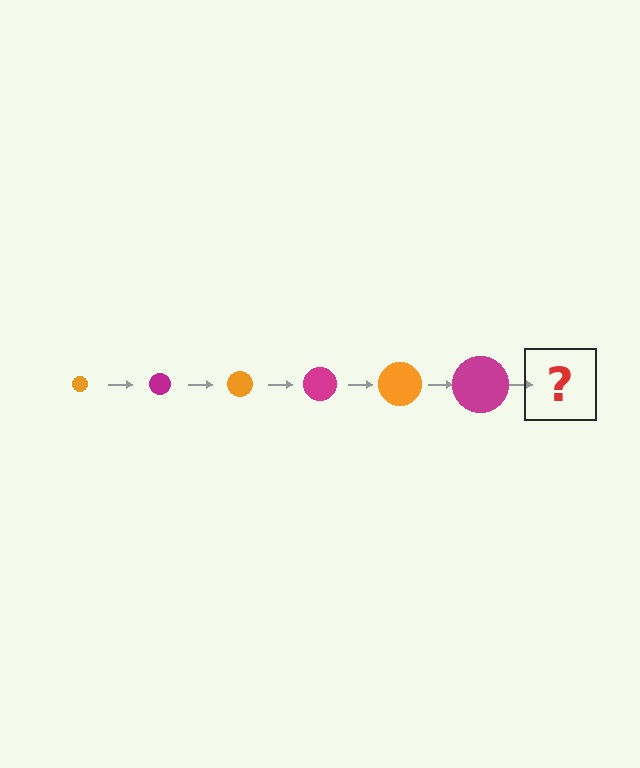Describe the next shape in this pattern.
It should be an orange circle, larger than the previous one.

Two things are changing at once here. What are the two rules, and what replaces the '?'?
The two rules are that the circle grows larger each step and the color cycles through orange and magenta. The '?' should be an orange circle, larger than the previous one.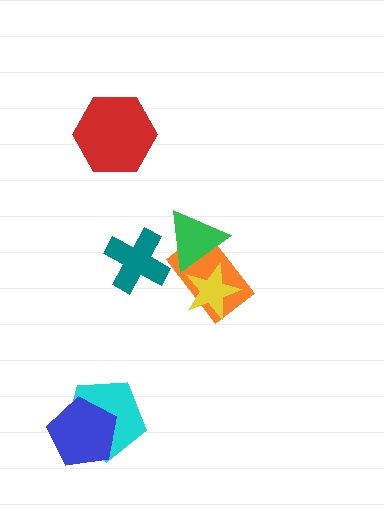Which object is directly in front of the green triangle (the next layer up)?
The teal cross is directly in front of the green triangle.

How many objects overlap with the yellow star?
2 objects overlap with the yellow star.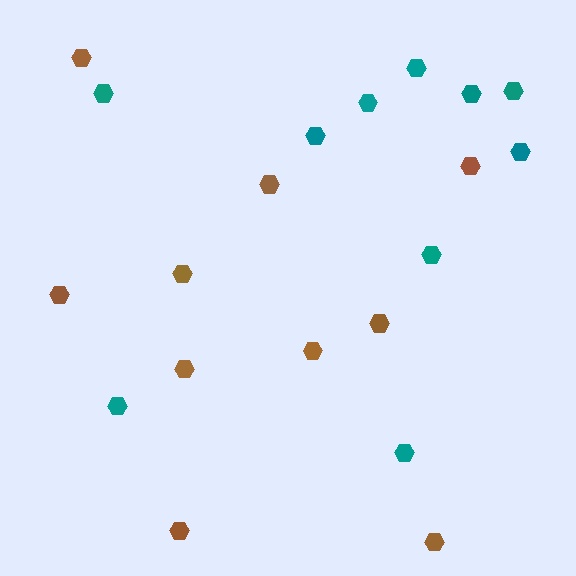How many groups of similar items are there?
There are 2 groups: one group of brown hexagons (10) and one group of teal hexagons (10).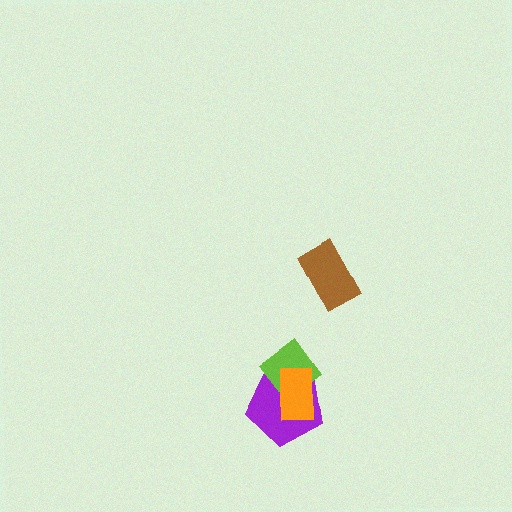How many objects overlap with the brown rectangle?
0 objects overlap with the brown rectangle.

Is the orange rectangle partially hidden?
No, no other shape covers it.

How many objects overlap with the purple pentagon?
2 objects overlap with the purple pentagon.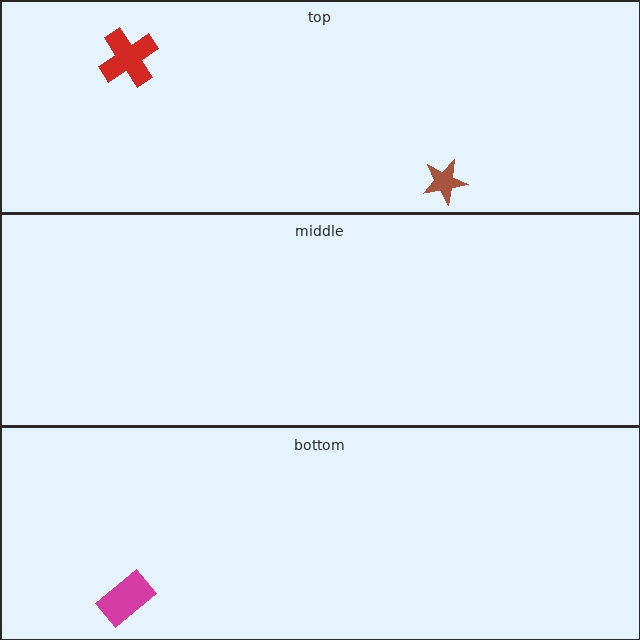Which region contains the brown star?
The top region.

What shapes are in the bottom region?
The magenta rectangle.